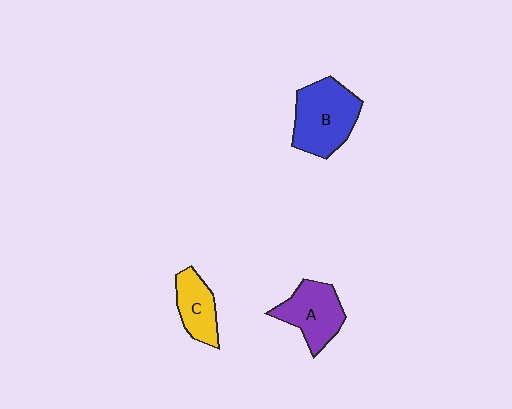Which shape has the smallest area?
Shape C (yellow).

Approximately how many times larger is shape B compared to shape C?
Approximately 1.7 times.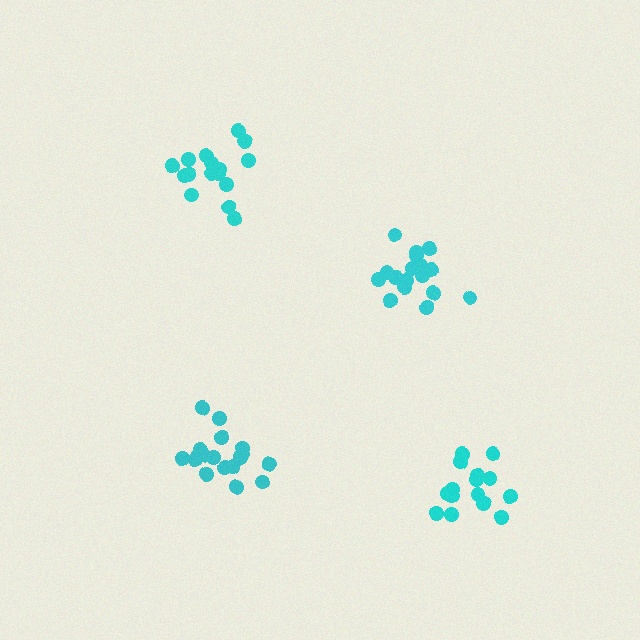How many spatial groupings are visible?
There are 4 spatial groupings.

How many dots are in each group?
Group 1: 15 dots, Group 2: 18 dots, Group 3: 18 dots, Group 4: 16 dots (67 total).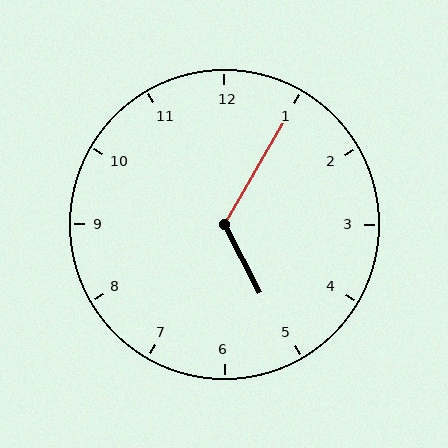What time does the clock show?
5:05.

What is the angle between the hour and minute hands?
Approximately 122 degrees.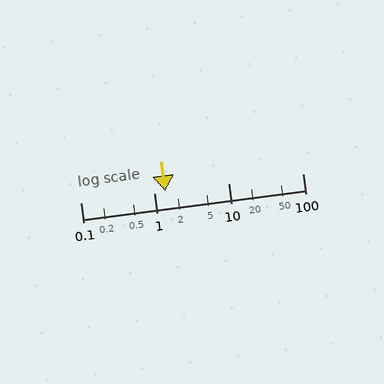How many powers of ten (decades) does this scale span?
The scale spans 3 decades, from 0.1 to 100.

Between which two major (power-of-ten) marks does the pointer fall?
The pointer is between 1 and 10.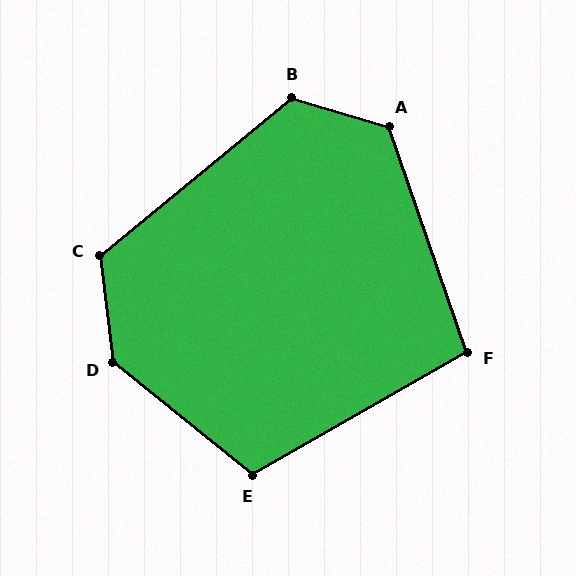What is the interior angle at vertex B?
Approximately 124 degrees (obtuse).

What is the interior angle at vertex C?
Approximately 123 degrees (obtuse).